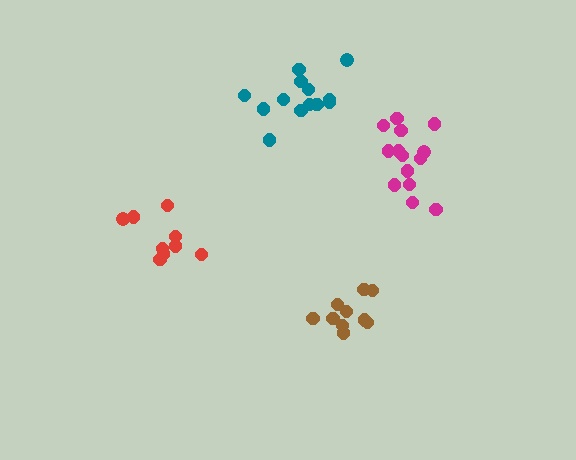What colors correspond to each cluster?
The clusters are colored: magenta, brown, teal, red.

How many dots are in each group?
Group 1: 15 dots, Group 2: 10 dots, Group 3: 13 dots, Group 4: 9 dots (47 total).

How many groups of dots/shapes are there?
There are 4 groups.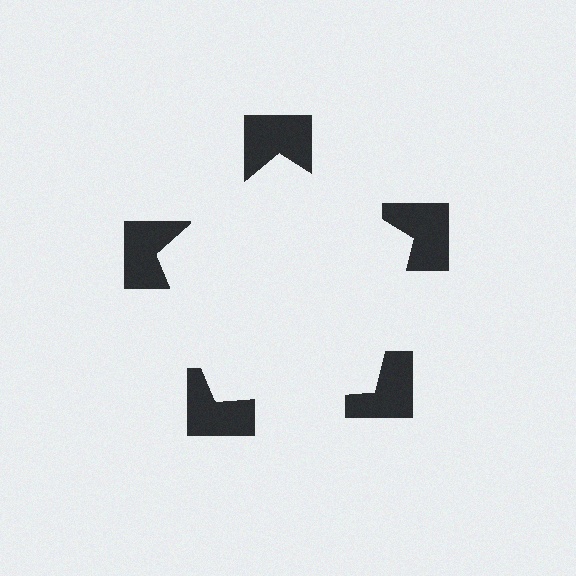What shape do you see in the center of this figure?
An illusory pentagon — its edges are inferred from the aligned wedge cuts in the notched squares, not physically drawn.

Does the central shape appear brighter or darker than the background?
It typically appears slightly brighter than the background, even though no actual brightness change is drawn.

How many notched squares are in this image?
There are 5 — one at each vertex of the illusory pentagon.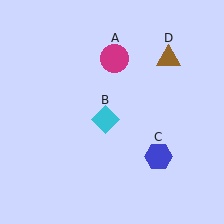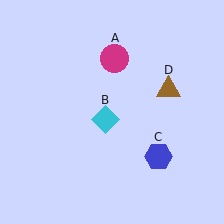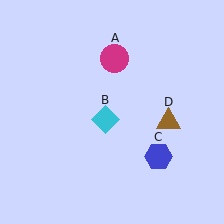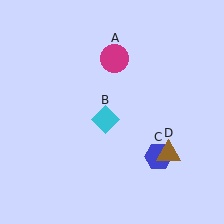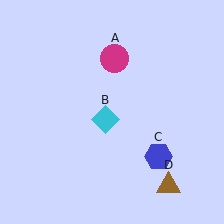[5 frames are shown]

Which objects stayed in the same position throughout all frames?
Magenta circle (object A) and cyan diamond (object B) and blue hexagon (object C) remained stationary.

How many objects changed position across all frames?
1 object changed position: brown triangle (object D).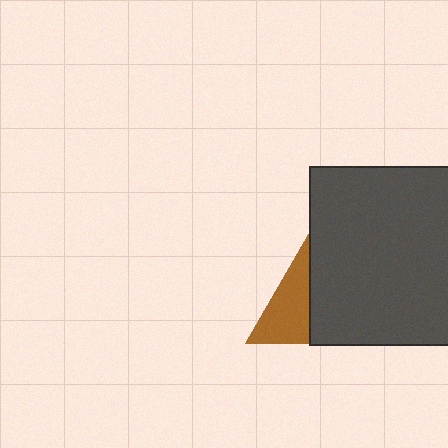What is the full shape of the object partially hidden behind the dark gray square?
The partially hidden object is a brown triangle.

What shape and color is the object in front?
The object in front is a dark gray square.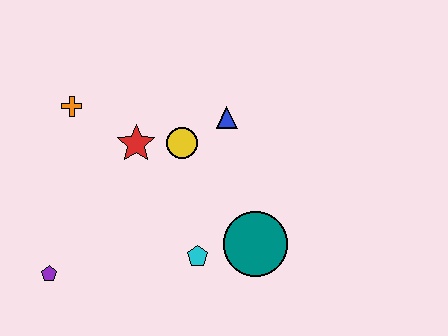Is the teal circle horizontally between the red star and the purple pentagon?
No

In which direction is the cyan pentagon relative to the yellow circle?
The cyan pentagon is below the yellow circle.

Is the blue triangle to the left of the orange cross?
No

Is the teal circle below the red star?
Yes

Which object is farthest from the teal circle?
The orange cross is farthest from the teal circle.